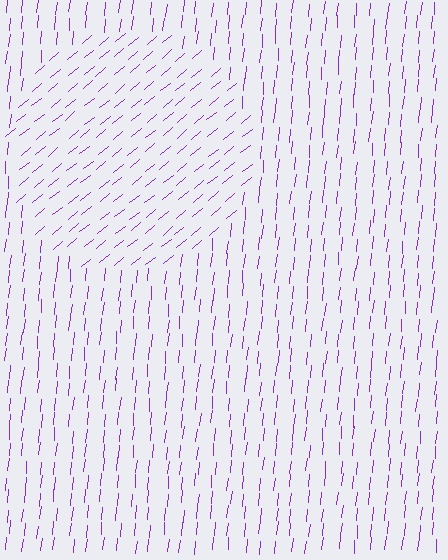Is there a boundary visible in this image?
Yes, there is a texture boundary formed by a change in line orientation.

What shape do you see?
I see a circle.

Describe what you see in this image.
The image is filled with small purple line segments. A circle region in the image has lines oriented differently from the surrounding lines, creating a visible texture boundary.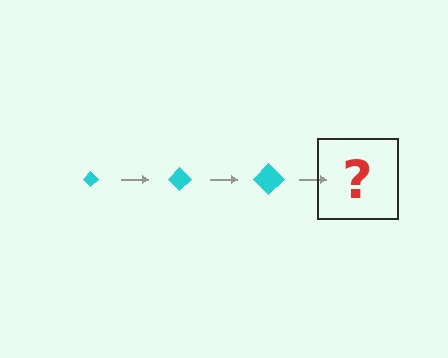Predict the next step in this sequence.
The next step is a cyan diamond, larger than the previous one.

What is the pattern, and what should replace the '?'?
The pattern is that the diamond gets progressively larger each step. The '?' should be a cyan diamond, larger than the previous one.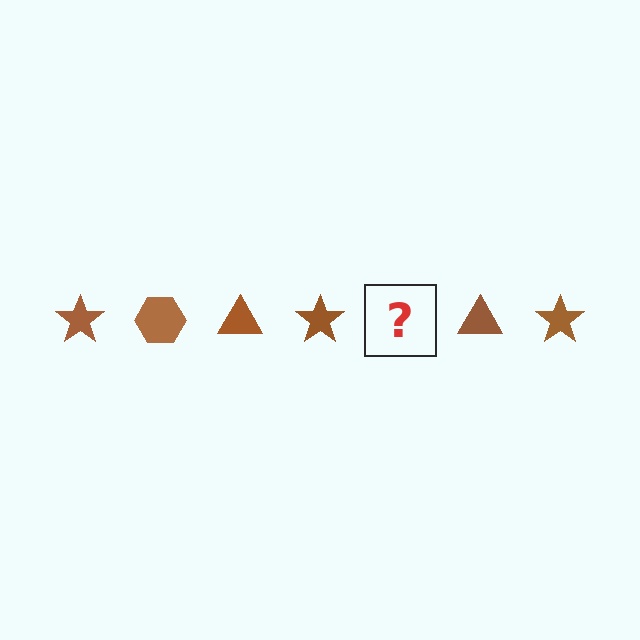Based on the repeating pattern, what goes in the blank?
The blank should be a brown hexagon.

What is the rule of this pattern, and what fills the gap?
The rule is that the pattern cycles through star, hexagon, triangle shapes in brown. The gap should be filled with a brown hexagon.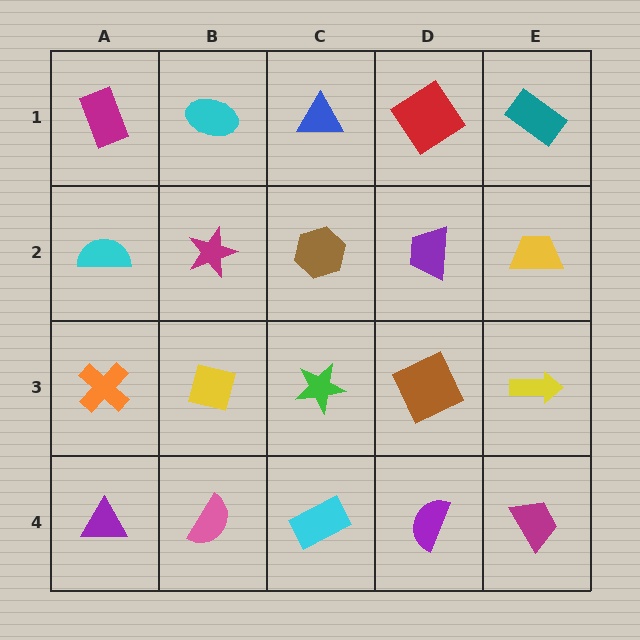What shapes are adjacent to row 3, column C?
A brown hexagon (row 2, column C), a cyan rectangle (row 4, column C), a yellow square (row 3, column B), a brown square (row 3, column D).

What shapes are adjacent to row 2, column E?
A teal rectangle (row 1, column E), a yellow arrow (row 3, column E), a purple trapezoid (row 2, column D).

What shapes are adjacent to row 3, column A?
A cyan semicircle (row 2, column A), a purple triangle (row 4, column A), a yellow square (row 3, column B).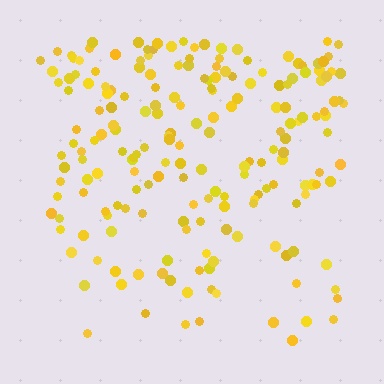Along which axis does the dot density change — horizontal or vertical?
Vertical.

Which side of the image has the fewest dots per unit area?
The bottom.